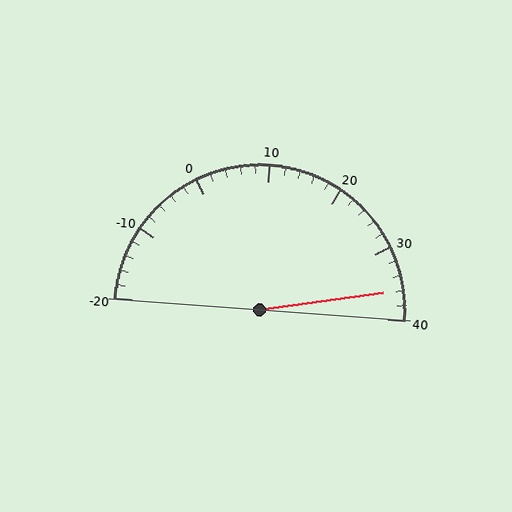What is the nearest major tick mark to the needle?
The nearest major tick mark is 40.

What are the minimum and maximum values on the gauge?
The gauge ranges from -20 to 40.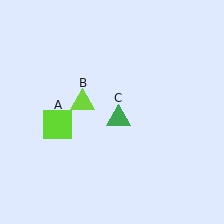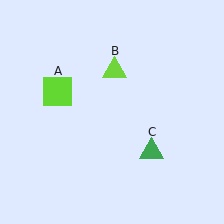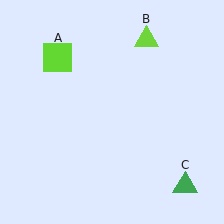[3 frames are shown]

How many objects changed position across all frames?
3 objects changed position: lime square (object A), lime triangle (object B), green triangle (object C).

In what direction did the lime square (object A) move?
The lime square (object A) moved up.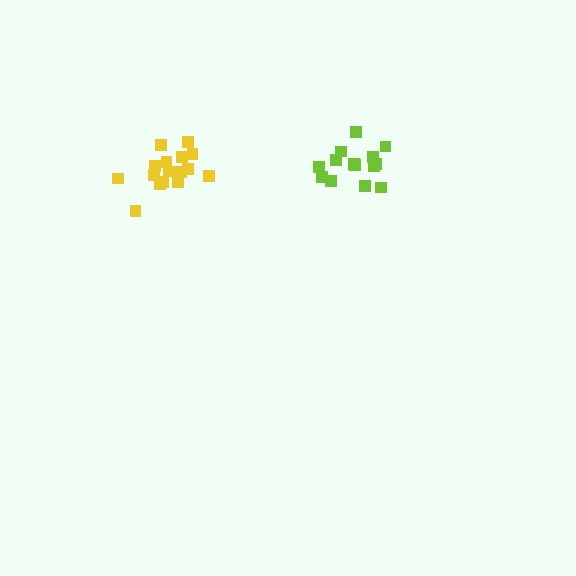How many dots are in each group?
Group 1: 14 dots, Group 2: 16 dots (30 total).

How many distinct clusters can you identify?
There are 2 distinct clusters.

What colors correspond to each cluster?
The clusters are colored: lime, yellow.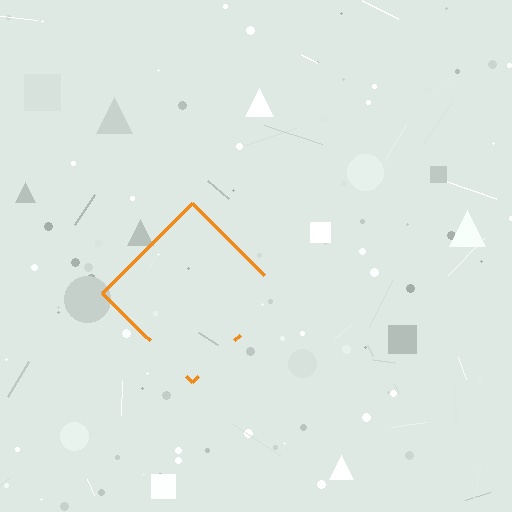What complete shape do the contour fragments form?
The contour fragments form a diamond.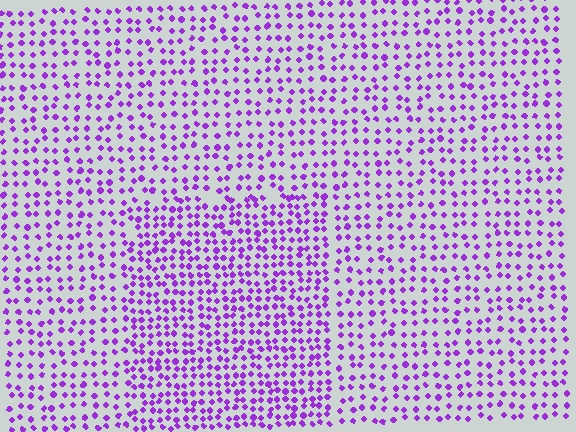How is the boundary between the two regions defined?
The boundary is defined by a change in element density (approximately 1.6x ratio). All elements are the same color, size, and shape.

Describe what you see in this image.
The image contains small purple elements arranged at two different densities. A rectangle-shaped region is visible where the elements are more densely packed than the surrounding area.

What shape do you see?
I see a rectangle.